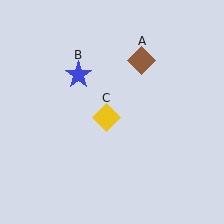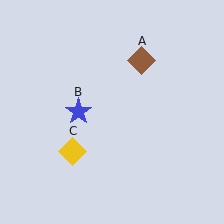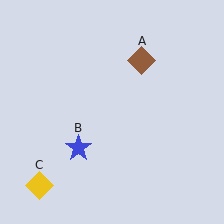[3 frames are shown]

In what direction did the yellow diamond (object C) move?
The yellow diamond (object C) moved down and to the left.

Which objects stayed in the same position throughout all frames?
Brown diamond (object A) remained stationary.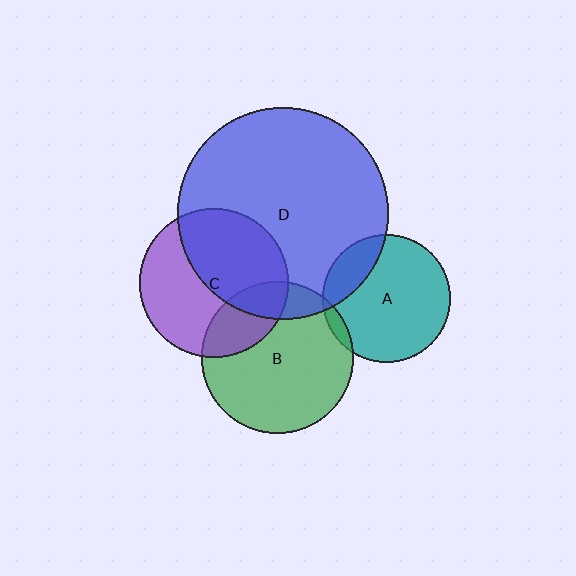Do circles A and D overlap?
Yes.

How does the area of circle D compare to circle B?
Approximately 1.9 times.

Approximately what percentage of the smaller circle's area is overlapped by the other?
Approximately 20%.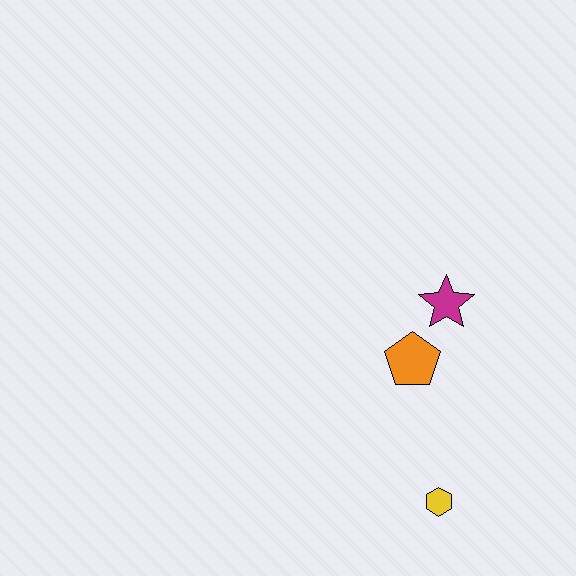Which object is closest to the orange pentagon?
The magenta star is closest to the orange pentagon.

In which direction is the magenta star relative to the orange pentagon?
The magenta star is above the orange pentagon.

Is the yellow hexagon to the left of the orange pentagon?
No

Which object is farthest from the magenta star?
The yellow hexagon is farthest from the magenta star.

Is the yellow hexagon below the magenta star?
Yes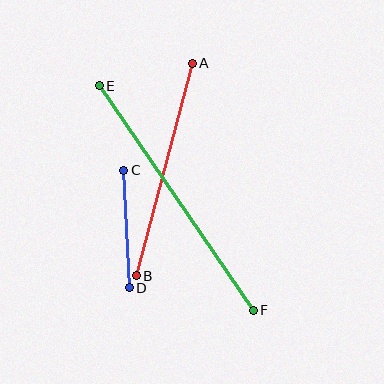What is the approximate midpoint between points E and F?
The midpoint is at approximately (176, 198) pixels.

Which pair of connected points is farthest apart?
Points E and F are farthest apart.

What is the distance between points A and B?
The distance is approximately 220 pixels.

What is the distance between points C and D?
The distance is approximately 117 pixels.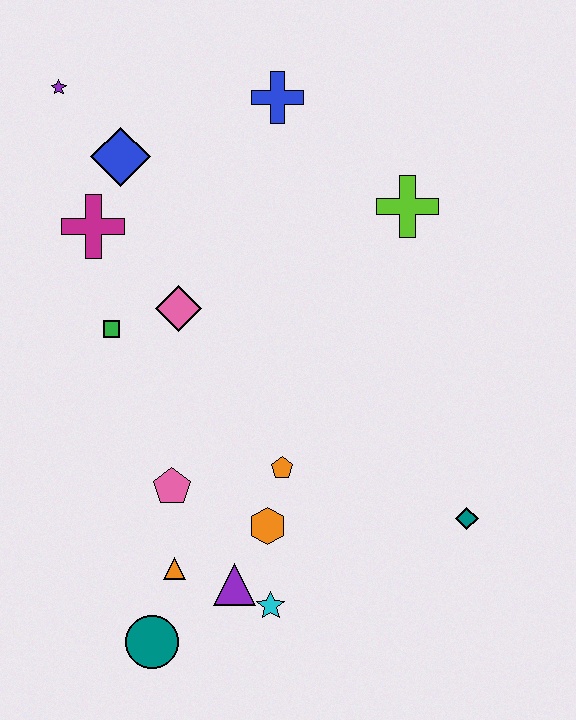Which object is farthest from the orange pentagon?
The purple star is farthest from the orange pentagon.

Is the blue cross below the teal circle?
No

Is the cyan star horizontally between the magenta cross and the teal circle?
No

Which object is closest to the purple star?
The blue diamond is closest to the purple star.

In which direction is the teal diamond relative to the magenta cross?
The teal diamond is to the right of the magenta cross.